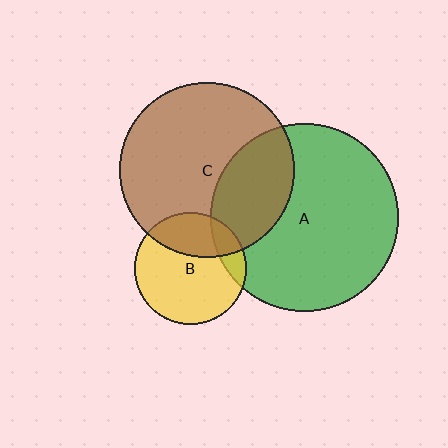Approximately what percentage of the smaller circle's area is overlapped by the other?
Approximately 15%.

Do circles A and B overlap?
Yes.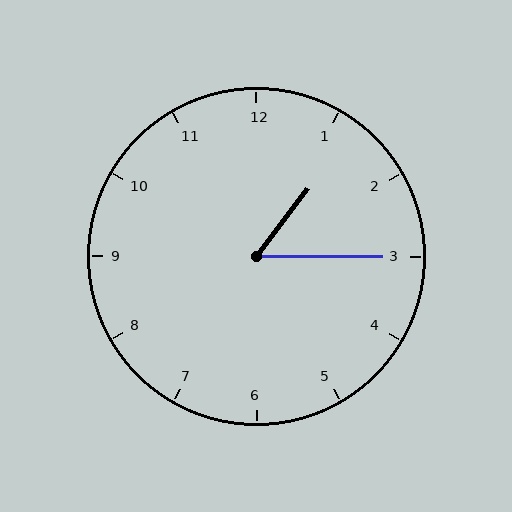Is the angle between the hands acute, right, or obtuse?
It is acute.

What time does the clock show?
1:15.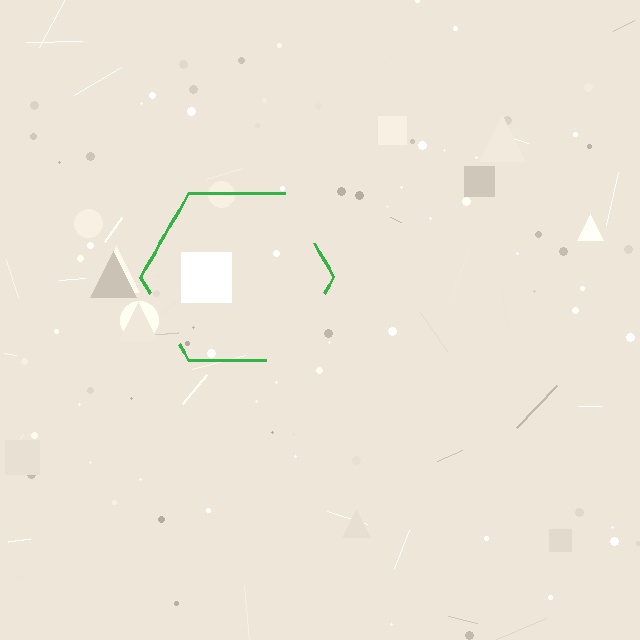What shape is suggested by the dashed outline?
The dashed outline suggests a hexagon.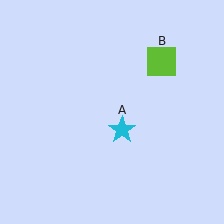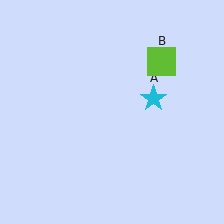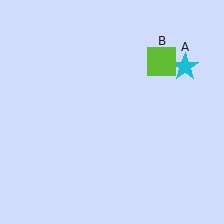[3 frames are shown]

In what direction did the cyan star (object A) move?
The cyan star (object A) moved up and to the right.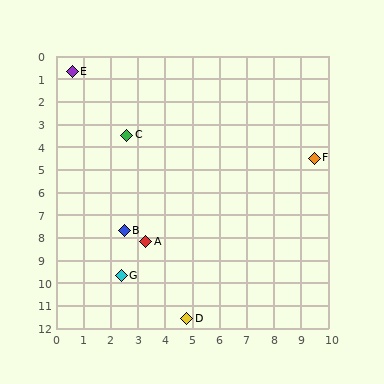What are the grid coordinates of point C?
Point C is at approximately (2.6, 3.5).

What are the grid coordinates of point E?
Point E is at approximately (0.6, 0.7).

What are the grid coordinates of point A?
Point A is at approximately (3.3, 8.2).